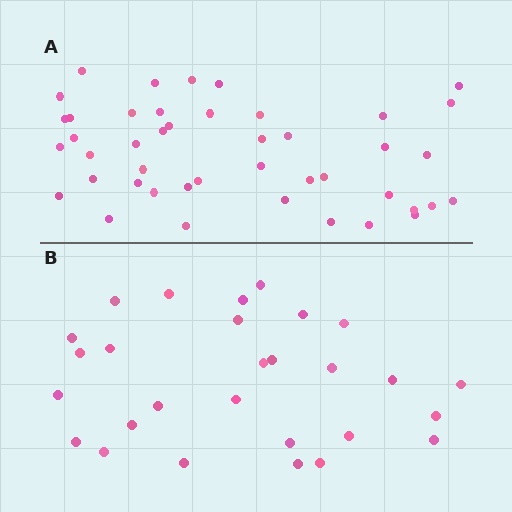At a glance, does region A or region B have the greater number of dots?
Region A (the top region) has more dots.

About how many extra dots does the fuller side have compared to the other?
Region A has approximately 15 more dots than region B.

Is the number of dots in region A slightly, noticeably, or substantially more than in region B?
Region A has substantially more. The ratio is roughly 1.6 to 1.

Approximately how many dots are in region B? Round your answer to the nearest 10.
About 30 dots. (The exact count is 28, which rounds to 30.)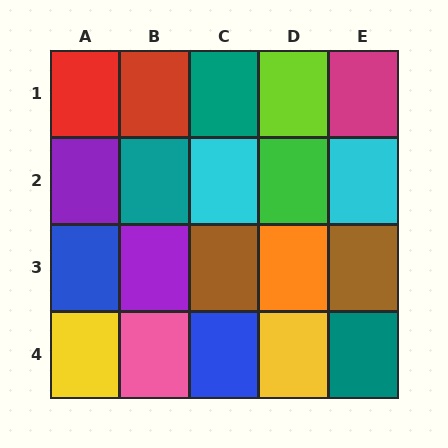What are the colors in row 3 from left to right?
Blue, purple, brown, orange, brown.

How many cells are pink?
1 cell is pink.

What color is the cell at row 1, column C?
Teal.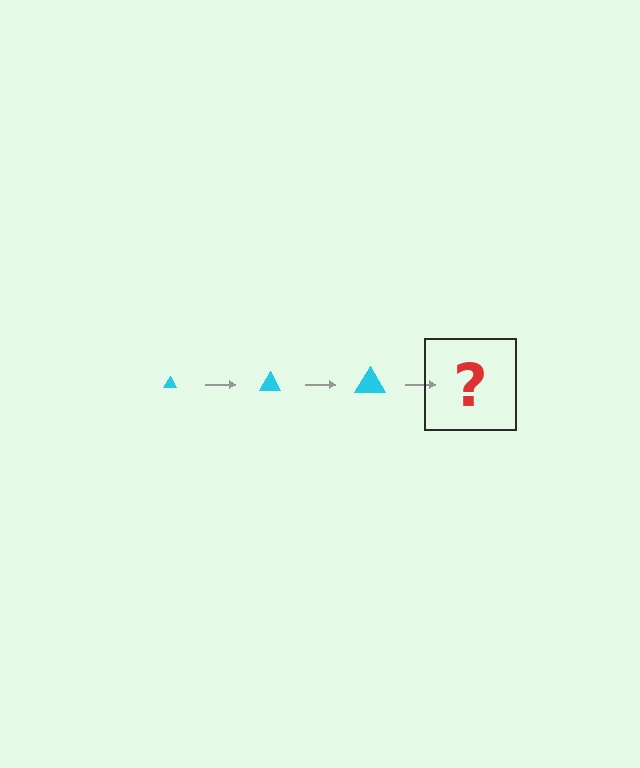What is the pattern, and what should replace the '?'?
The pattern is that the triangle gets progressively larger each step. The '?' should be a cyan triangle, larger than the previous one.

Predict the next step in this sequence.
The next step is a cyan triangle, larger than the previous one.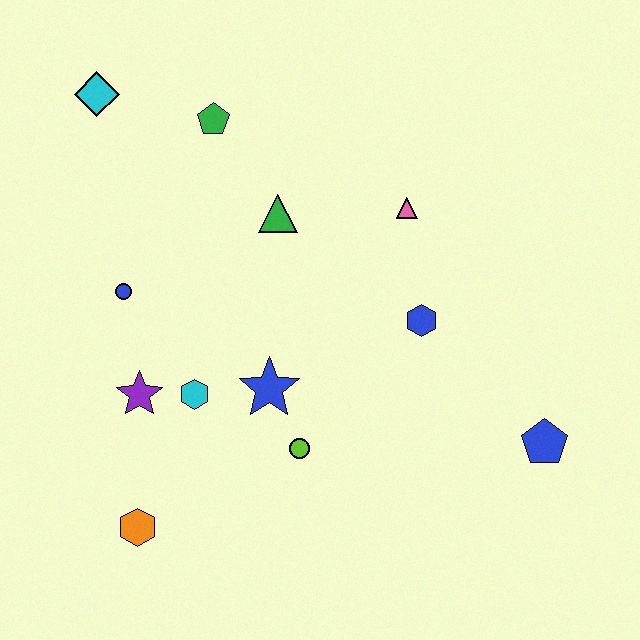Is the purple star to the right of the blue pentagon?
No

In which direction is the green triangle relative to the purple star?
The green triangle is above the purple star.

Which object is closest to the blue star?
The lime circle is closest to the blue star.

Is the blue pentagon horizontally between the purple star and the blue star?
No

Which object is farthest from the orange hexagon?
The cyan diamond is farthest from the orange hexagon.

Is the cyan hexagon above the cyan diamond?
No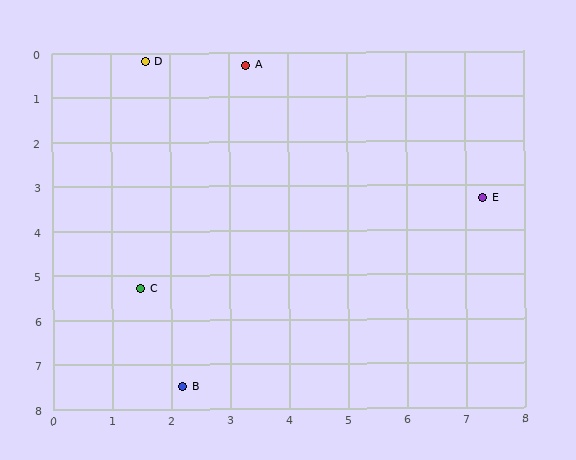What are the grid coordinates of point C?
Point C is at approximately (1.5, 5.3).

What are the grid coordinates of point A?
Point A is at approximately (3.3, 0.3).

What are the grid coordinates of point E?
Point E is at approximately (7.3, 3.3).